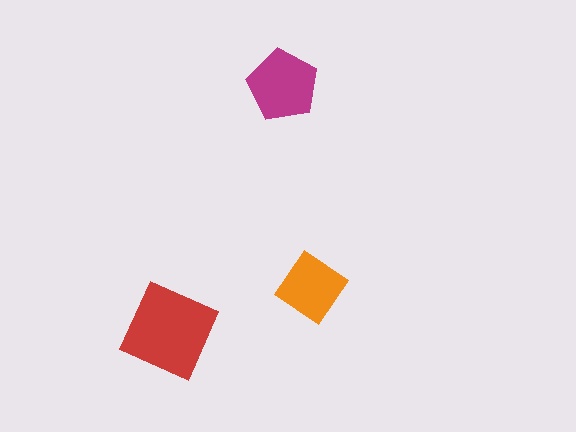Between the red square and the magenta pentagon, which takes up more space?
The red square.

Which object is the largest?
The red square.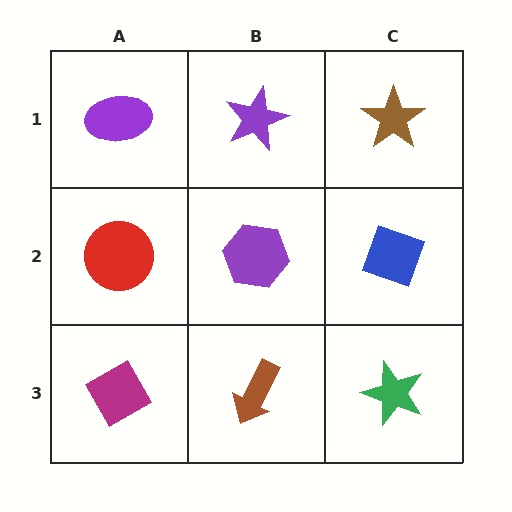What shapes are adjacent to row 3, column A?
A red circle (row 2, column A), a brown arrow (row 3, column B).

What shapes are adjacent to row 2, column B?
A purple star (row 1, column B), a brown arrow (row 3, column B), a red circle (row 2, column A), a blue diamond (row 2, column C).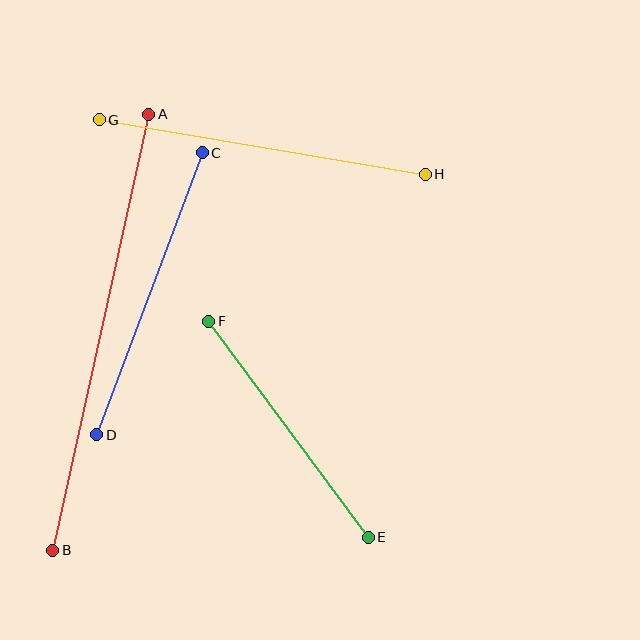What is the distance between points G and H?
The distance is approximately 330 pixels.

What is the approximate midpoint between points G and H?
The midpoint is at approximately (262, 147) pixels.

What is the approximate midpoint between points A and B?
The midpoint is at approximately (101, 332) pixels.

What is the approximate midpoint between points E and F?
The midpoint is at approximately (288, 429) pixels.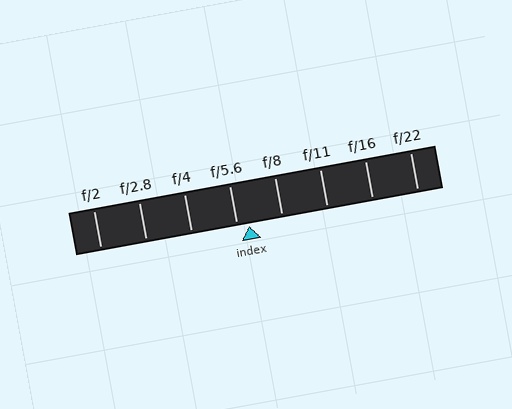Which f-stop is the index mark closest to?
The index mark is closest to f/5.6.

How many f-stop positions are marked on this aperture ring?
There are 8 f-stop positions marked.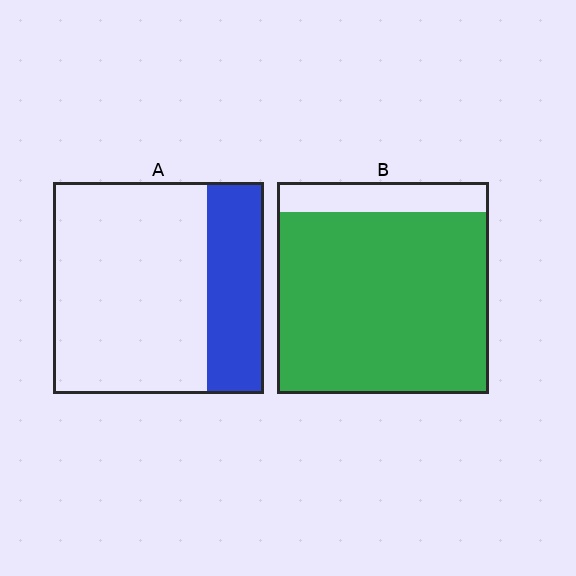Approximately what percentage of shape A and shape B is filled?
A is approximately 25% and B is approximately 85%.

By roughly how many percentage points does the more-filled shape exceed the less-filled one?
By roughly 60 percentage points (B over A).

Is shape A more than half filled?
No.